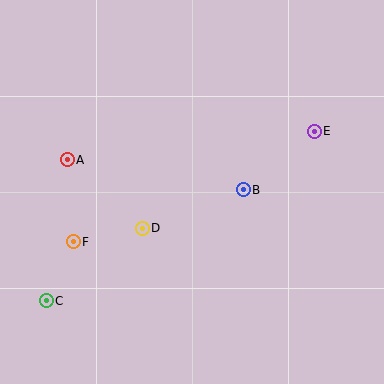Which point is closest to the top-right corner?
Point E is closest to the top-right corner.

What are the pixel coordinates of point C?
Point C is at (46, 301).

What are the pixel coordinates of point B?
Point B is at (243, 190).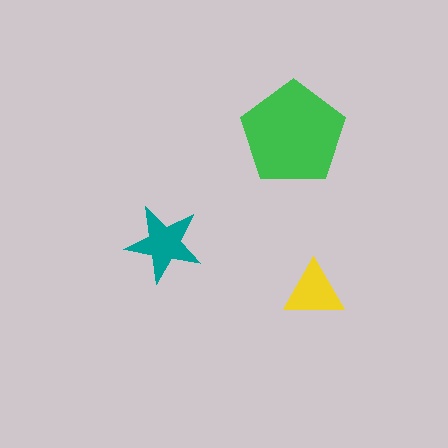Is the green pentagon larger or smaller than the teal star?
Larger.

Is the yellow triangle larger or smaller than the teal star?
Smaller.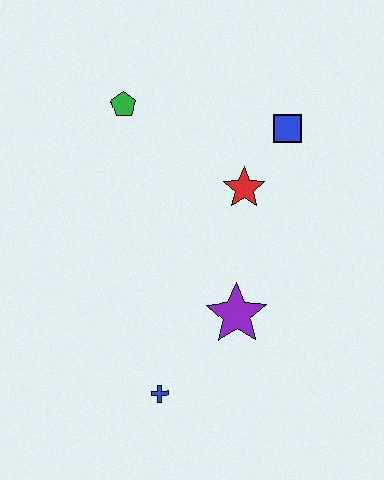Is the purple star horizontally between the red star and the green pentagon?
Yes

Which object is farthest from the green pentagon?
The blue cross is farthest from the green pentagon.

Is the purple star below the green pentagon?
Yes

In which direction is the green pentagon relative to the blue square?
The green pentagon is to the left of the blue square.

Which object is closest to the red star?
The blue square is closest to the red star.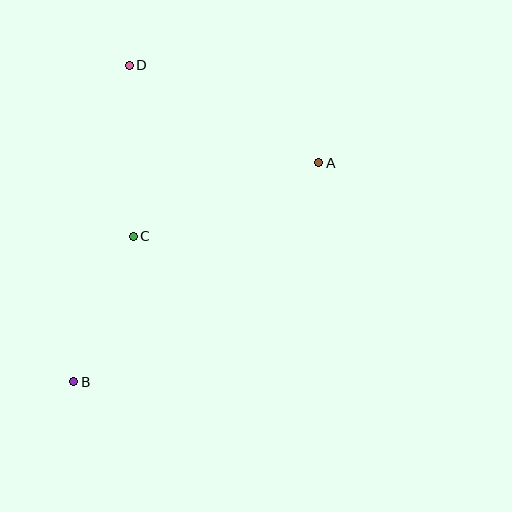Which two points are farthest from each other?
Points A and B are farthest from each other.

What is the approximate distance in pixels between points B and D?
The distance between B and D is approximately 321 pixels.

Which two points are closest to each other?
Points B and C are closest to each other.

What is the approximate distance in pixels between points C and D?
The distance between C and D is approximately 171 pixels.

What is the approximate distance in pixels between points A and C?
The distance between A and C is approximately 199 pixels.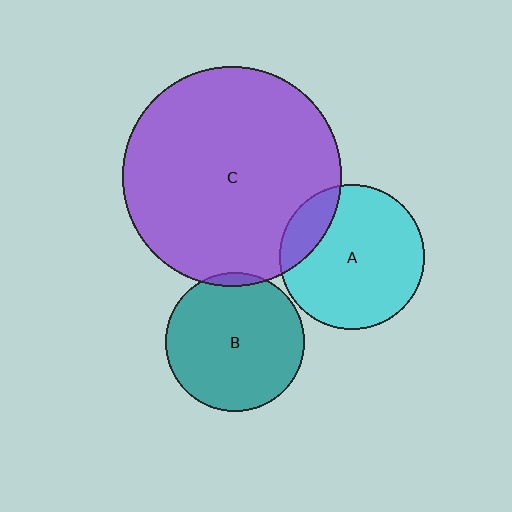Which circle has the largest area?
Circle C (purple).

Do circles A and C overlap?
Yes.